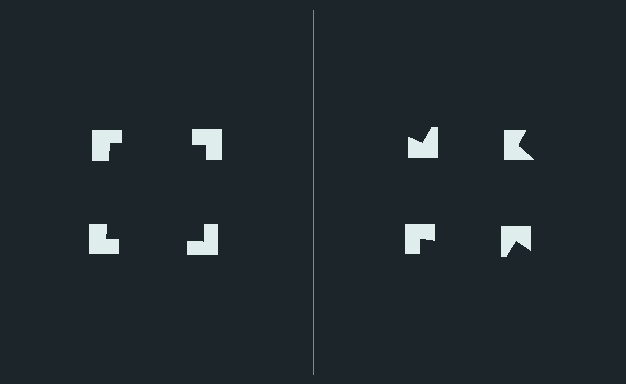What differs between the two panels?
The notched squares are positioned identically on both sides; only the wedge orientations differ. On the left they align to a square; on the right they are misaligned.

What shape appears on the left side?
An illusory square.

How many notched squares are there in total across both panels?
8 — 4 on each side.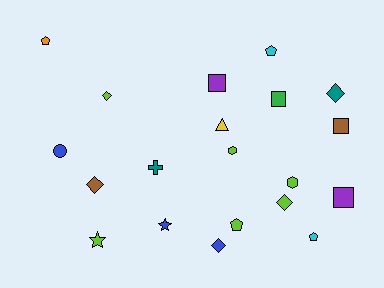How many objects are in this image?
There are 20 objects.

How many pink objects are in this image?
There are no pink objects.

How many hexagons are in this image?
There are 2 hexagons.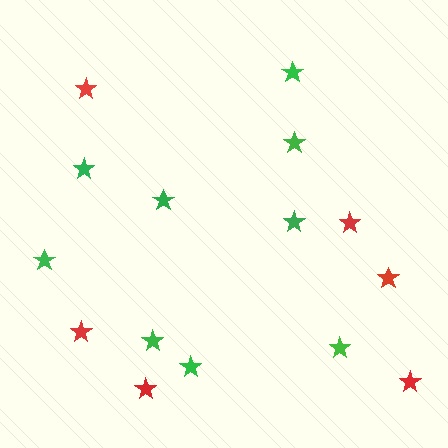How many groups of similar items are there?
There are 2 groups: one group of green stars (9) and one group of red stars (6).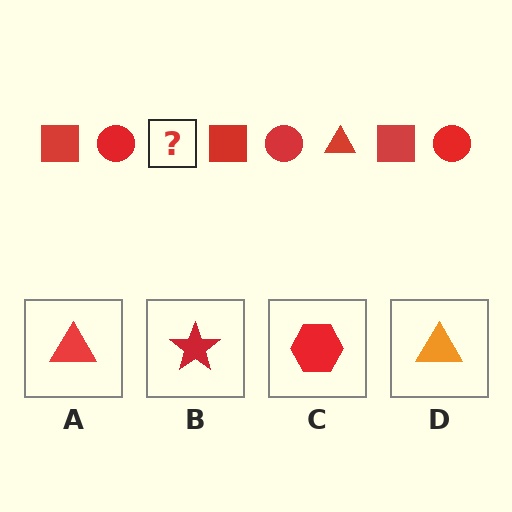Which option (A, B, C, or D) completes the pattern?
A.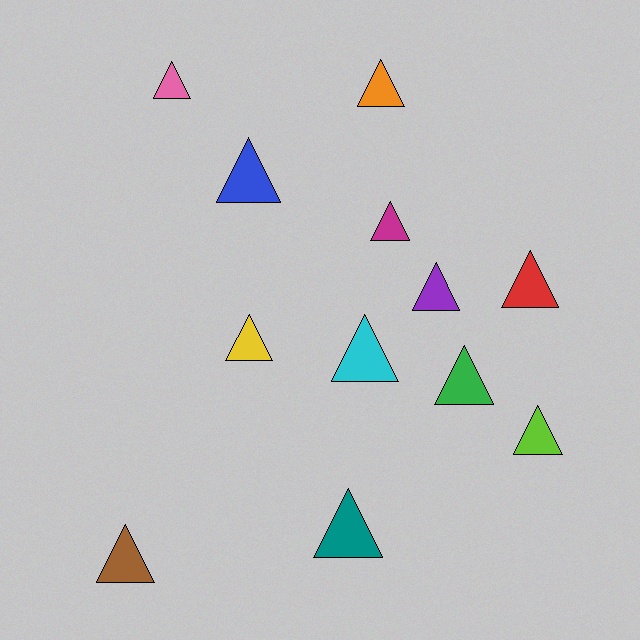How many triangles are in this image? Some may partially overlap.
There are 12 triangles.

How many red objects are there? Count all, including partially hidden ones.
There is 1 red object.